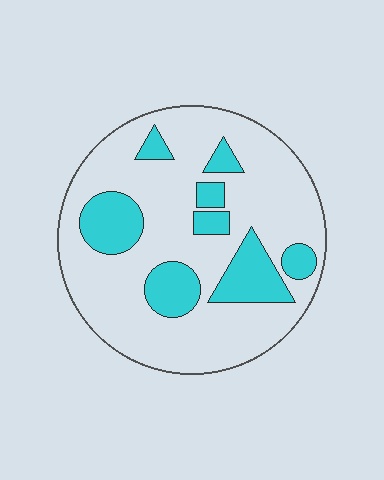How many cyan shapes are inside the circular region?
8.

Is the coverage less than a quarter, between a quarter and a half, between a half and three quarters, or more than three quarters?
Less than a quarter.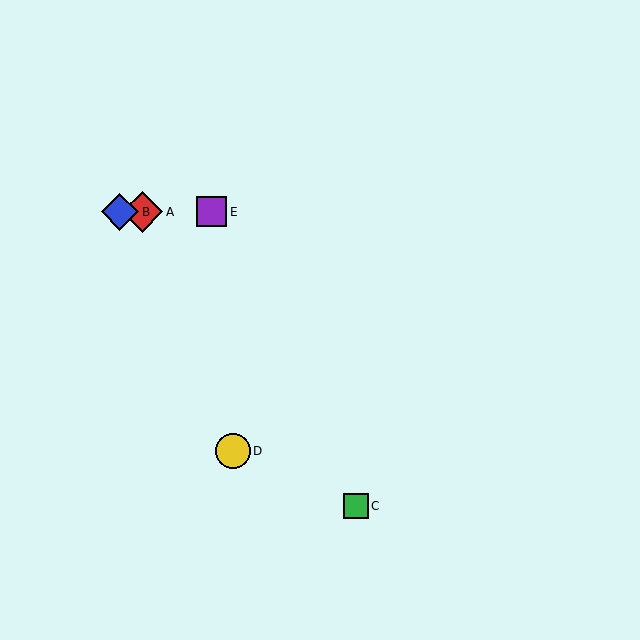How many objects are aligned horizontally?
3 objects (A, B, E) are aligned horizontally.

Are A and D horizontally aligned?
No, A is at y≈212 and D is at y≈451.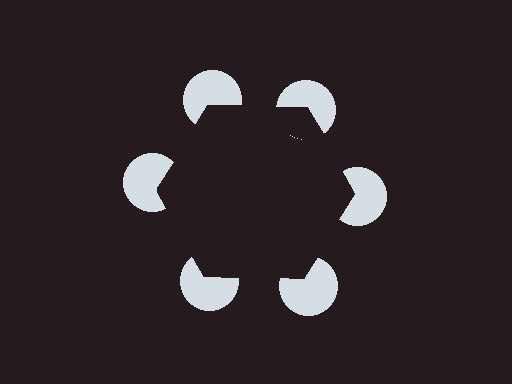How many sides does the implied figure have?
6 sides.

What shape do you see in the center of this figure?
An illusory hexagon — its edges are inferred from the aligned wedge cuts in the pac-man discs, not physically drawn.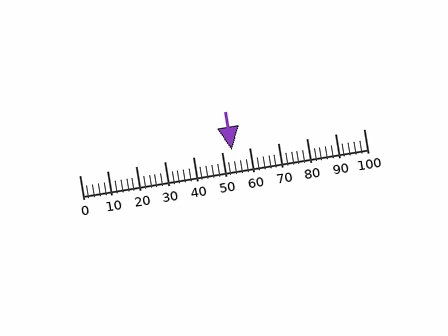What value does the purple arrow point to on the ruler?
The purple arrow points to approximately 54.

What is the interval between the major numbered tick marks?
The major tick marks are spaced 10 units apart.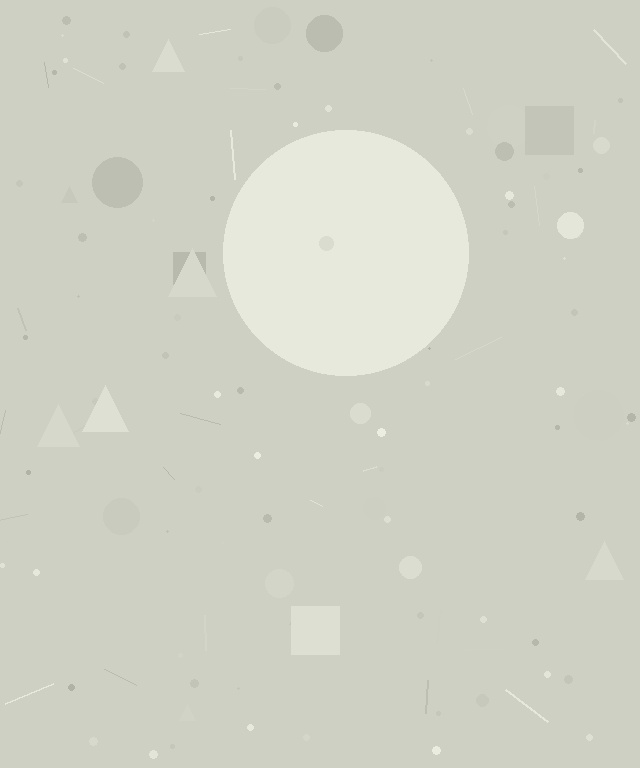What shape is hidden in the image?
A circle is hidden in the image.